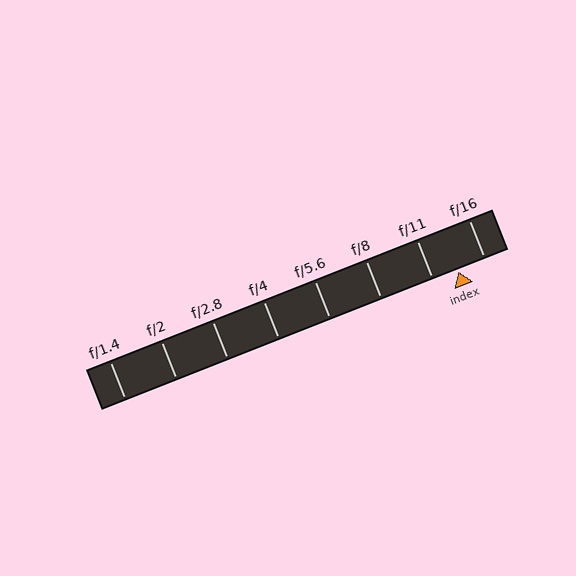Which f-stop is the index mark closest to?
The index mark is closest to f/11.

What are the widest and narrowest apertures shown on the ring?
The widest aperture shown is f/1.4 and the narrowest is f/16.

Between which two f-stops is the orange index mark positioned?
The index mark is between f/11 and f/16.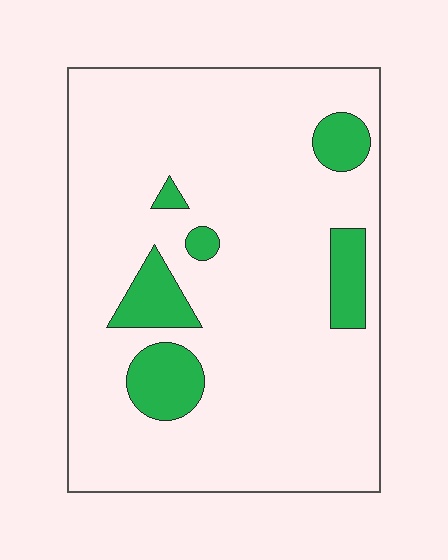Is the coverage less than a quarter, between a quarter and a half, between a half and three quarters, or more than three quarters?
Less than a quarter.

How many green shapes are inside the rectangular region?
6.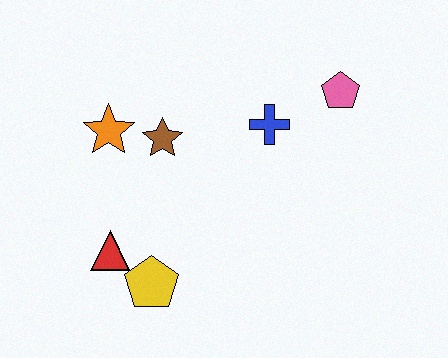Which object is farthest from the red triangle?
The pink pentagon is farthest from the red triangle.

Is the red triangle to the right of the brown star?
No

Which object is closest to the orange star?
The brown star is closest to the orange star.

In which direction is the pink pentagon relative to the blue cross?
The pink pentagon is to the right of the blue cross.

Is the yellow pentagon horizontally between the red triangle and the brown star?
Yes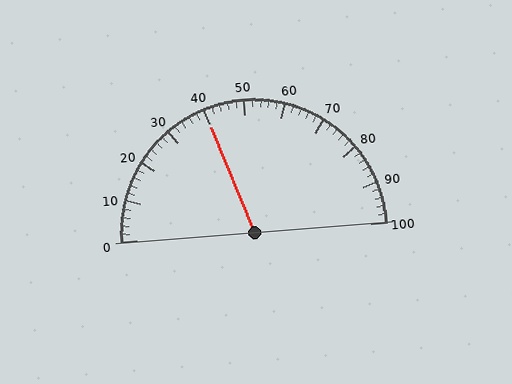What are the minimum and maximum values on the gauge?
The gauge ranges from 0 to 100.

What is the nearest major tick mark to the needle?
The nearest major tick mark is 40.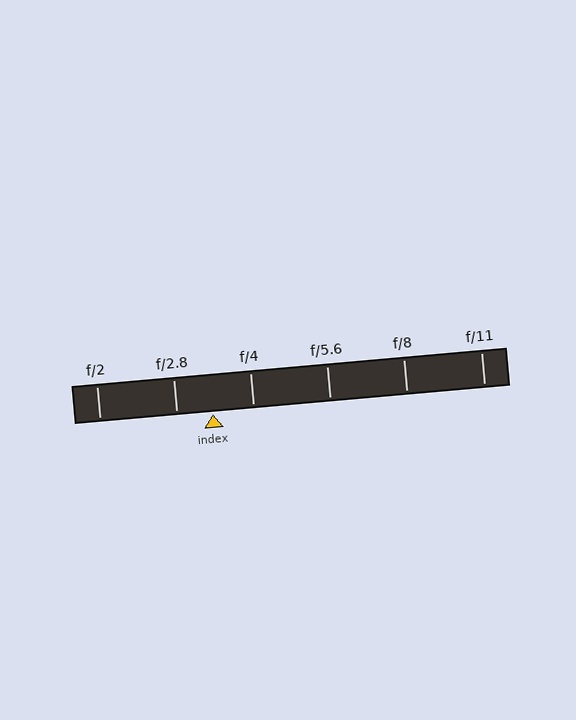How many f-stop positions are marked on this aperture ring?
There are 6 f-stop positions marked.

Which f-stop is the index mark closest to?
The index mark is closest to f/2.8.